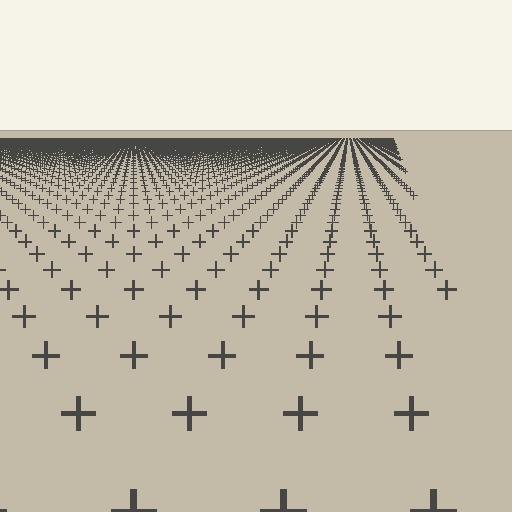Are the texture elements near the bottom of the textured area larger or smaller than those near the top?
Larger. Near the bottom, elements are closer to the viewer and appear at a bigger on-screen size.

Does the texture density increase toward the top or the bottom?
Density increases toward the top.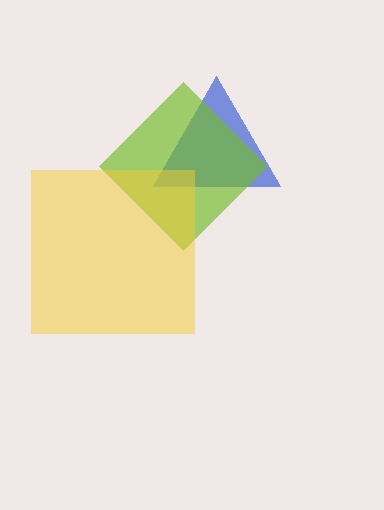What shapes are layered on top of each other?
The layered shapes are: a blue triangle, a lime diamond, a yellow square.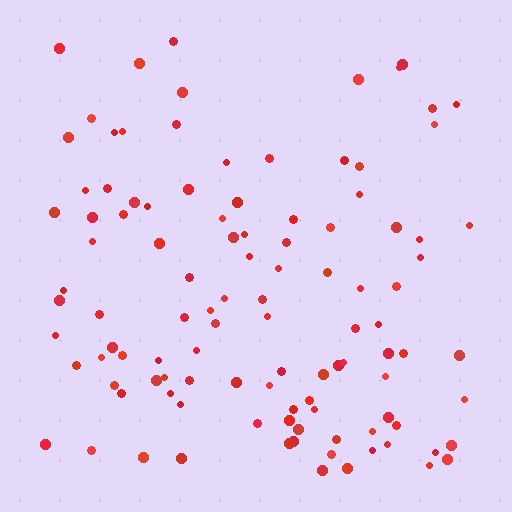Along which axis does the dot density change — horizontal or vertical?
Vertical.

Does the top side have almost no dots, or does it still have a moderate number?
Still a moderate number, just noticeably fewer than the bottom.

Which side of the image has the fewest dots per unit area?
The top.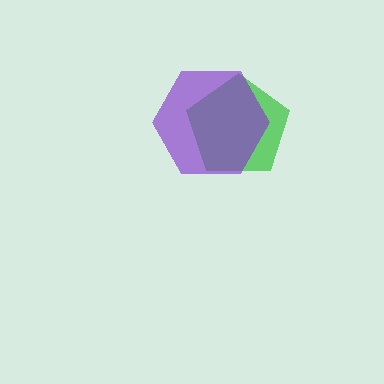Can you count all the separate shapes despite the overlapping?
Yes, there are 2 separate shapes.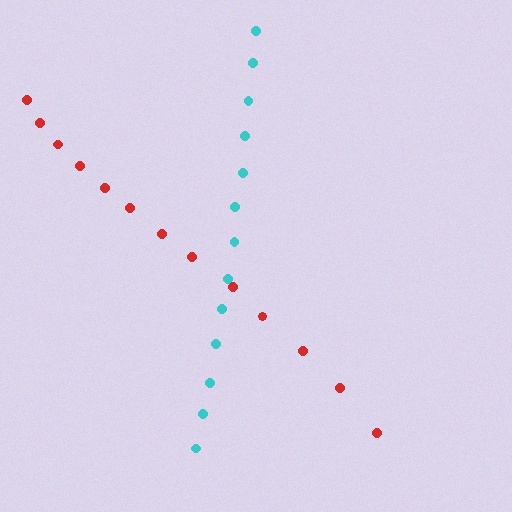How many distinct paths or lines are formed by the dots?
There are 2 distinct paths.